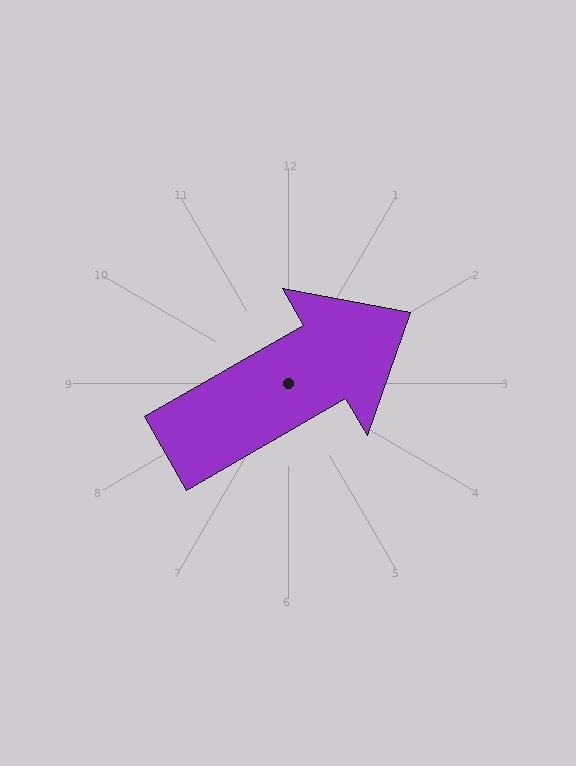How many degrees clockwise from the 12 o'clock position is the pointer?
Approximately 60 degrees.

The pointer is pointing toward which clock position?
Roughly 2 o'clock.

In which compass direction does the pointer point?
Northeast.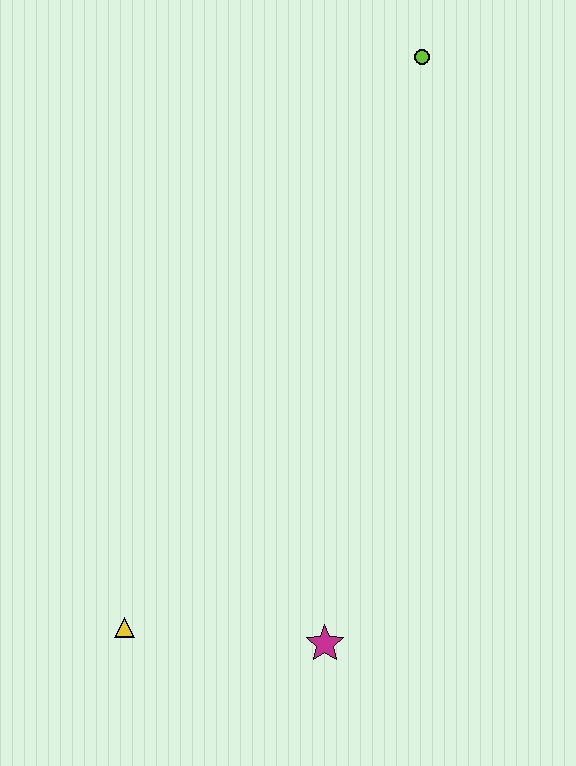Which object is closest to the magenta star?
The yellow triangle is closest to the magenta star.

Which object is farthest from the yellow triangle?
The lime circle is farthest from the yellow triangle.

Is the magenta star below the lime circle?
Yes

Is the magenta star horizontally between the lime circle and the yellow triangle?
Yes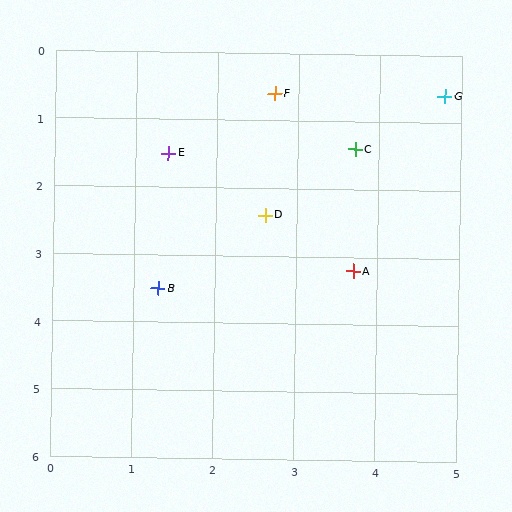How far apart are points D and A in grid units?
Points D and A are about 1.4 grid units apart.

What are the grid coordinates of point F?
Point F is at approximately (2.7, 0.6).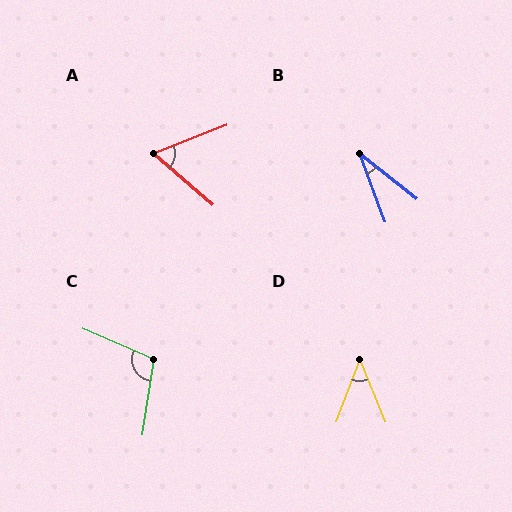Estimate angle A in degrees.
Approximately 62 degrees.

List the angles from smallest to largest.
B (31°), D (43°), A (62°), C (105°).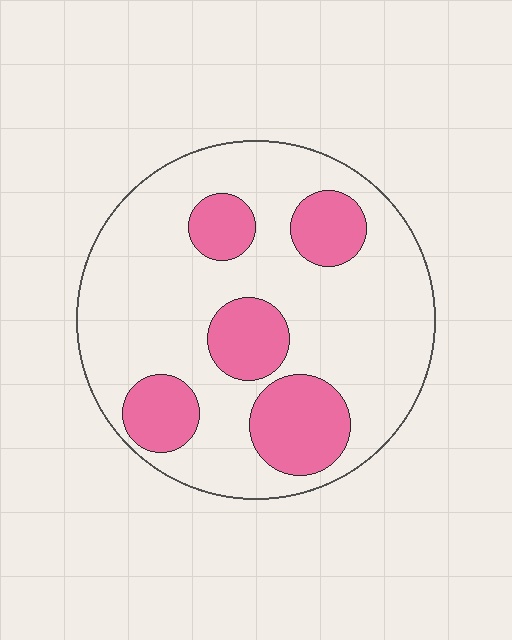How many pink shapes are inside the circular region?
5.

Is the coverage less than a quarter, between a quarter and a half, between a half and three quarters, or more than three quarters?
Between a quarter and a half.